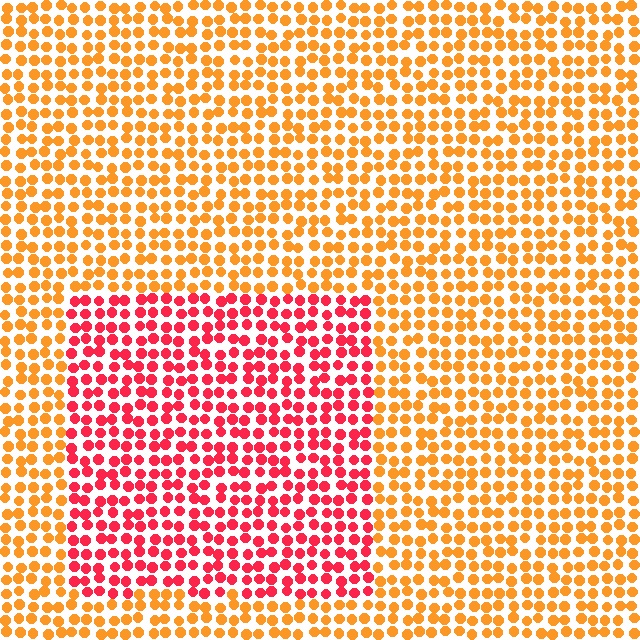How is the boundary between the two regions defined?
The boundary is defined purely by a slight shift in hue (about 43 degrees). Spacing, size, and orientation are identical on both sides.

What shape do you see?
I see a rectangle.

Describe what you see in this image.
The image is filled with small orange elements in a uniform arrangement. A rectangle-shaped region is visible where the elements are tinted to a slightly different hue, forming a subtle color boundary.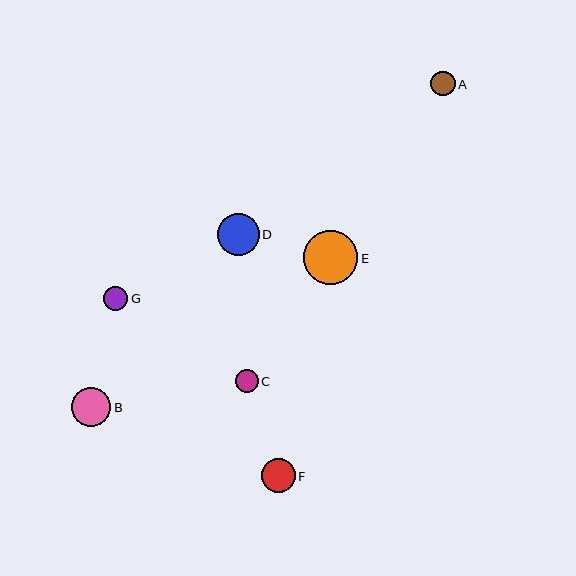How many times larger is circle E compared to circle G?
Circle E is approximately 2.3 times the size of circle G.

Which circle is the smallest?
Circle C is the smallest with a size of approximately 23 pixels.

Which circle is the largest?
Circle E is the largest with a size of approximately 55 pixels.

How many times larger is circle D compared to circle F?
Circle D is approximately 1.2 times the size of circle F.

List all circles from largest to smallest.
From largest to smallest: E, D, B, F, G, A, C.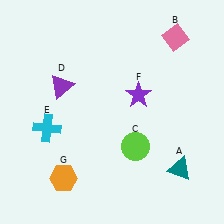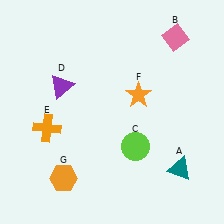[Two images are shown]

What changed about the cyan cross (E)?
In Image 1, E is cyan. In Image 2, it changed to orange.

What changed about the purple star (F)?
In Image 1, F is purple. In Image 2, it changed to orange.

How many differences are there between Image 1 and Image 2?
There are 2 differences between the two images.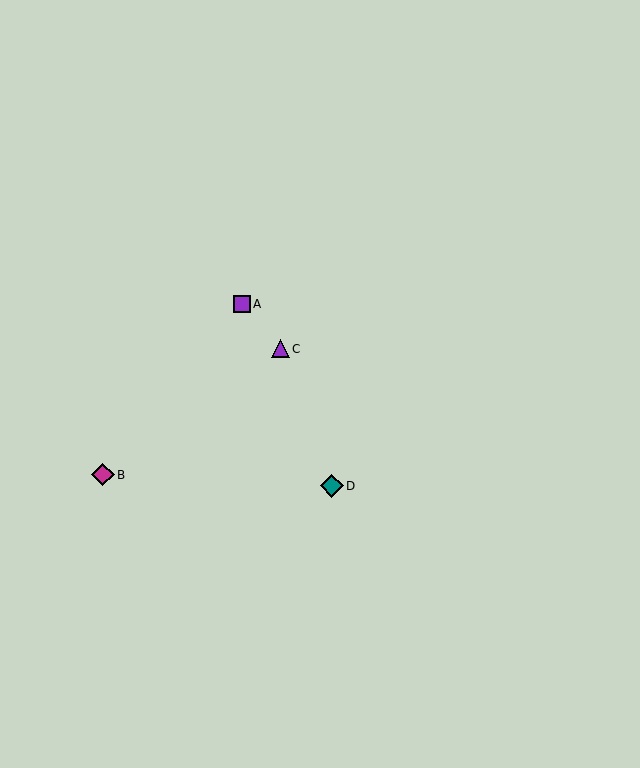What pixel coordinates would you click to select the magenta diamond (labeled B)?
Click at (103, 475) to select the magenta diamond B.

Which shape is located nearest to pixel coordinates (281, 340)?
The purple triangle (labeled C) at (280, 349) is nearest to that location.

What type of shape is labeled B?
Shape B is a magenta diamond.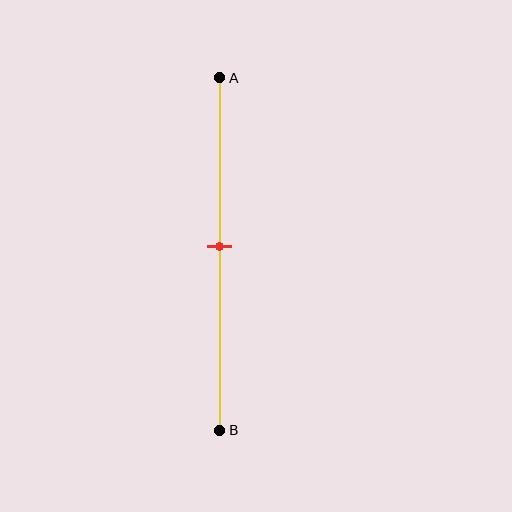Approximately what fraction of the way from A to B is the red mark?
The red mark is approximately 50% of the way from A to B.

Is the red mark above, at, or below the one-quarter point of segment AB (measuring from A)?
The red mark is below the one-quarter point of segment AB.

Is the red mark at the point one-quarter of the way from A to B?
No, the mark is at about 50% from A, not at the 25% one-quarter point.